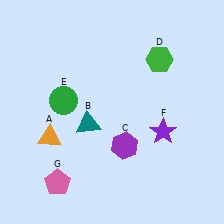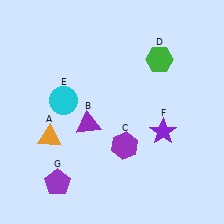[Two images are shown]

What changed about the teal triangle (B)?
In Image 1, B is teal. In Image 2, it changed to purple.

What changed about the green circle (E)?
In Image 1, E is green. In Image 2, it changed to cyan.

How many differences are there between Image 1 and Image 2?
There are 3 differences between the two images.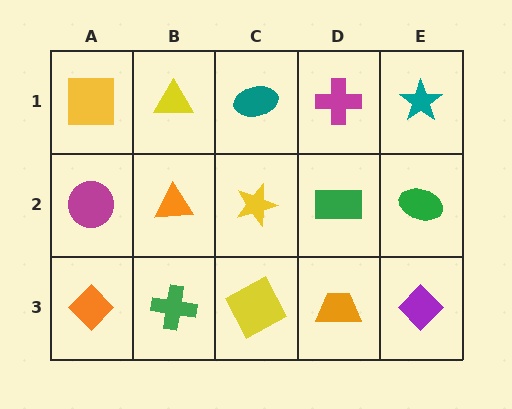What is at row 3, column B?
A green cross.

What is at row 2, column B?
An orange triangle.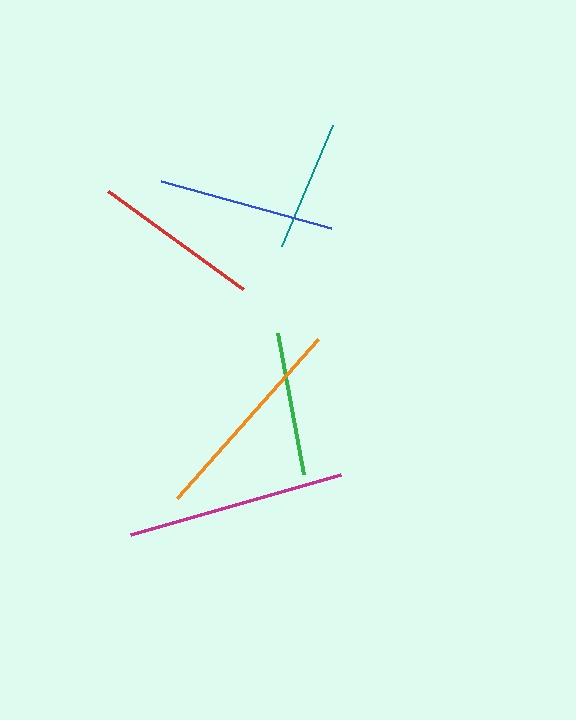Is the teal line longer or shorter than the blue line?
The blue line is longer than the teal line.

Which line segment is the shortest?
The teal line is the shortest at approximately 131 pixels.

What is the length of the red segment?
The red segment is approximately 166 pixels long.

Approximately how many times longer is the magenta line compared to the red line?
The magenta line is approximately 1.3 times the length of the red line.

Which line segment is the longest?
The magenta line is the longest at approximately 219 pixels.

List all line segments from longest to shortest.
From longest to shortest: magenta, orange, blue, red, green, teal.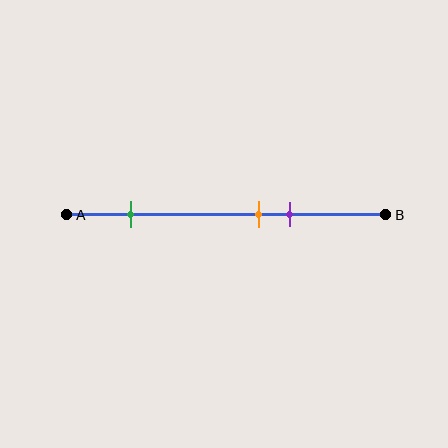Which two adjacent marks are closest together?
The orange and purple marks are the closest adjacent pair.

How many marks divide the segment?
There are 3 marks dividing the segment.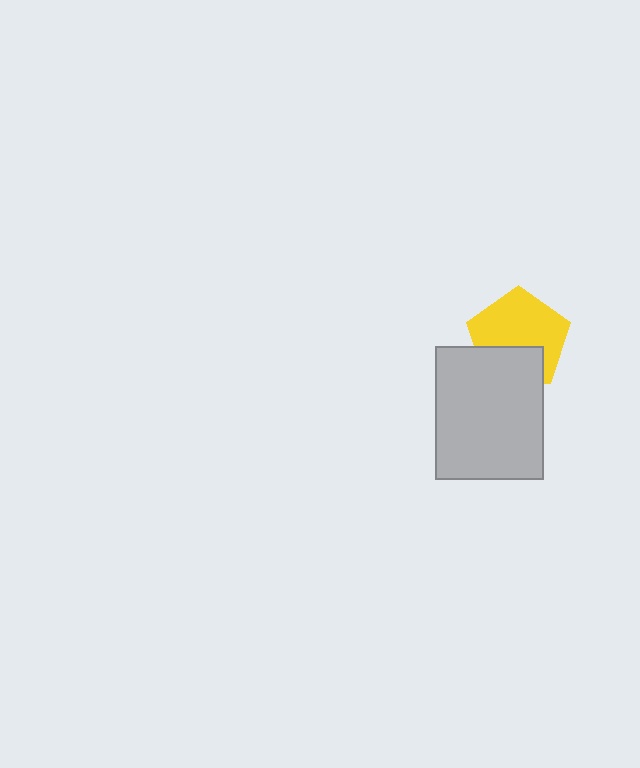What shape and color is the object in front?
The object in front is a light gray rectangle.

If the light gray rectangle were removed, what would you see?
You would see the complete yellow pentagon.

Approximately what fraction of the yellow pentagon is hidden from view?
Roughly 34% of the yellow pentagon is hidden behind the light gray rectangle.